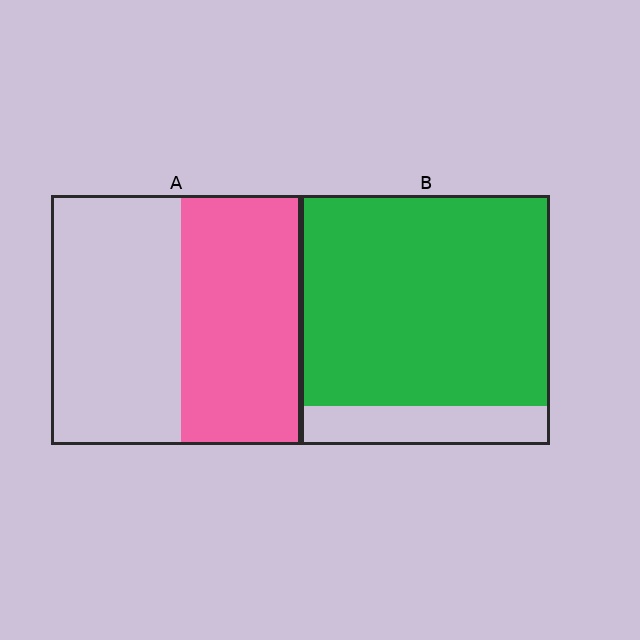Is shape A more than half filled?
Roughly half.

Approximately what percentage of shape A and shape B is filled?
A is approximately 50% and B is approximately 85%.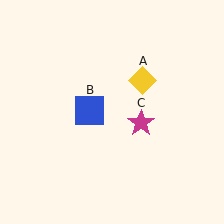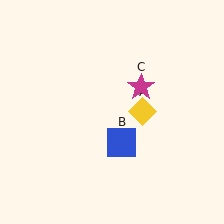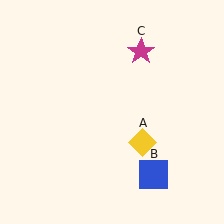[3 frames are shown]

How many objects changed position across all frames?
3 objects changed position: yellow diamond (object A), blue square (object B), magenta star (object C).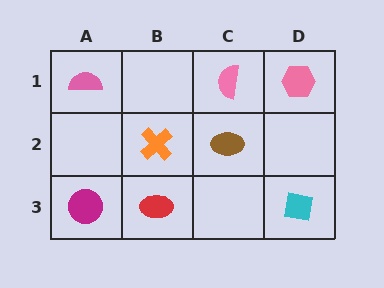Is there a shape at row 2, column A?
No, that cell is empty.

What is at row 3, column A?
A magenta circle.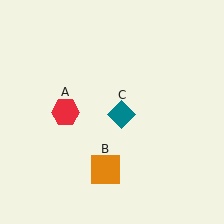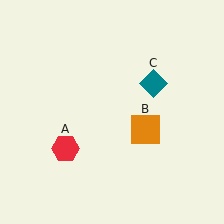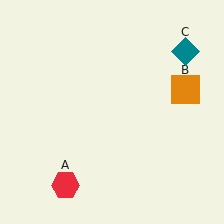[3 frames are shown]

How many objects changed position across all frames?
3 objects changed position: red hexagon (object A), orange square (object B), teal diamond (object C).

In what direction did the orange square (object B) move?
The orange square (object B) moved up and to the right.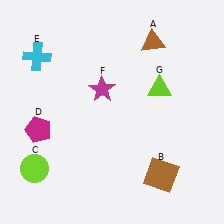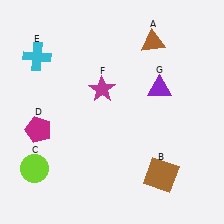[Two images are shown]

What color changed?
The triangle (G) changed from lime in Image 1 to purple in Image 2.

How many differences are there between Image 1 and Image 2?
There is 1 difference between the two images.